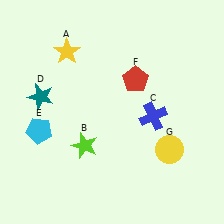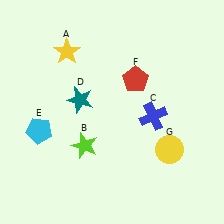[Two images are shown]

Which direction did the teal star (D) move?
The teal star (D) moved right.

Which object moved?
The teal star (D) moved right.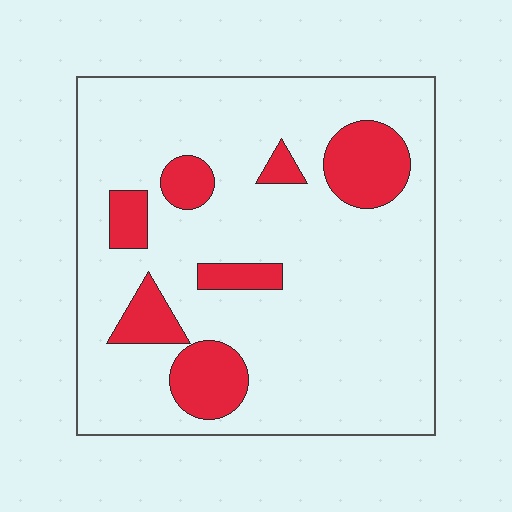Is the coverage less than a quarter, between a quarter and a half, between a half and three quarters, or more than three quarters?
Less than a quarter.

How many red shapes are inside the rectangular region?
7.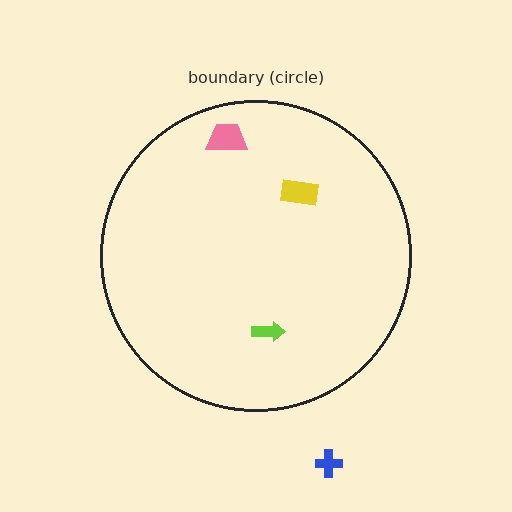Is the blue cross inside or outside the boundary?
Outside.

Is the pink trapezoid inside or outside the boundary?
Inside.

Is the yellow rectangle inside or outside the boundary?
Inside.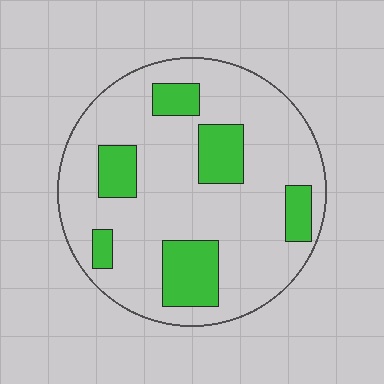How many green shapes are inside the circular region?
6.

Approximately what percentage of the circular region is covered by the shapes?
Approximately 20%.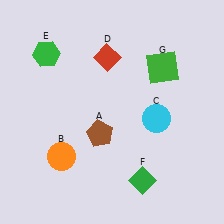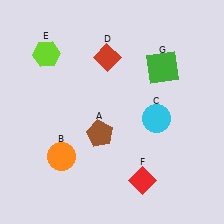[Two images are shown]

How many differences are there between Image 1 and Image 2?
There are 2 differences between the two images.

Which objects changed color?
E changed from green to lime. F changed from green to red.